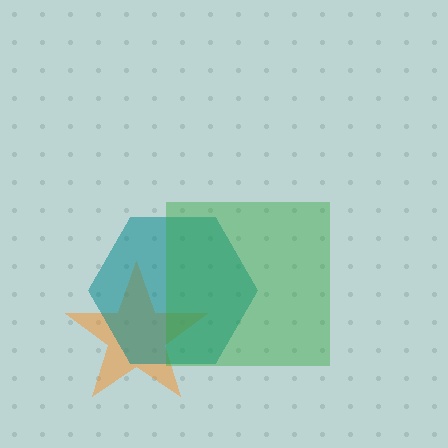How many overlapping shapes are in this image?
There are 3 overlapping shapes in the image.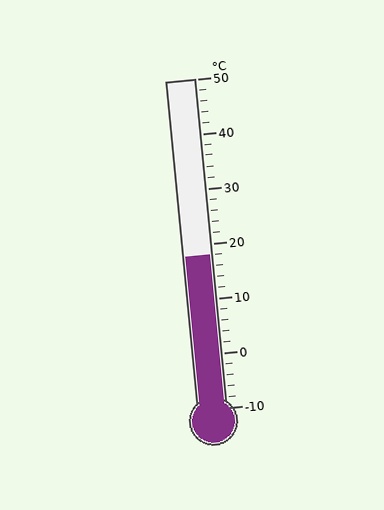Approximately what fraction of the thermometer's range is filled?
The thermometer is filled to approximately 45% of its range.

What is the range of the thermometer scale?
The thermometer scale ranges from -10°C to 50°C.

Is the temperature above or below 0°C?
The temperature is above 0°C.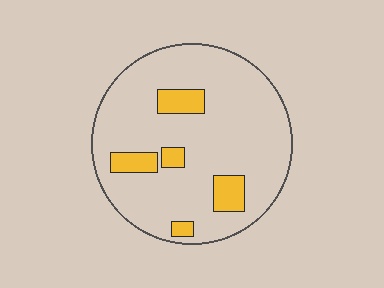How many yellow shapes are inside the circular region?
5.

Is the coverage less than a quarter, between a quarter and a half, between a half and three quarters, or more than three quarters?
Less than a quarter.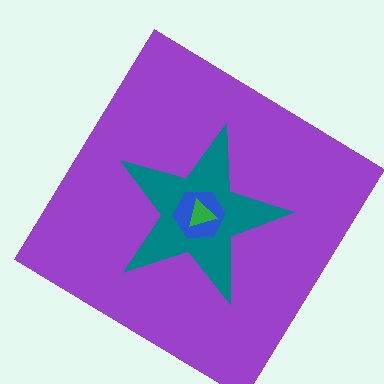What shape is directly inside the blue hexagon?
The green triangle.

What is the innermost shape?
The green triangle.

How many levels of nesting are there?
4.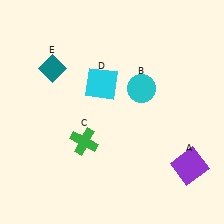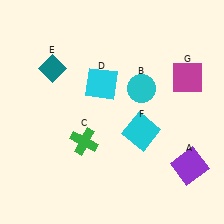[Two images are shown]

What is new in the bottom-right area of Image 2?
A cyan square (F) was added in the bottom-right area of Image 2.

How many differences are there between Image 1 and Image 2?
There are 2 differences between the two images.